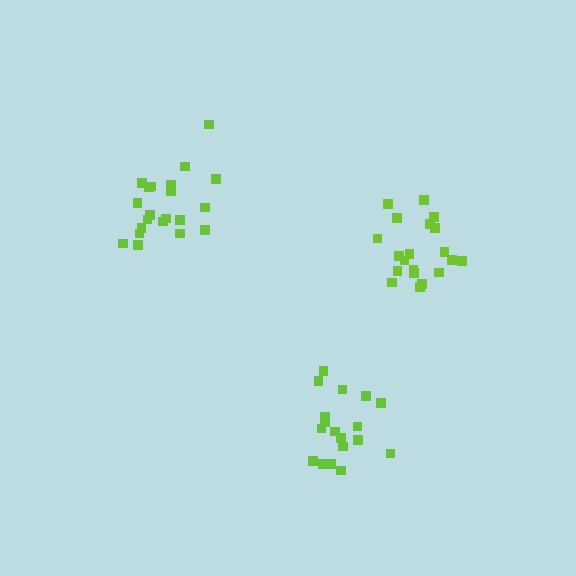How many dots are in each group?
Group 1: 18 dots, Group 2: 21 dots, Group 3: 20 dots (59 total).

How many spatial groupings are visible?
There are 3 spatial groupings.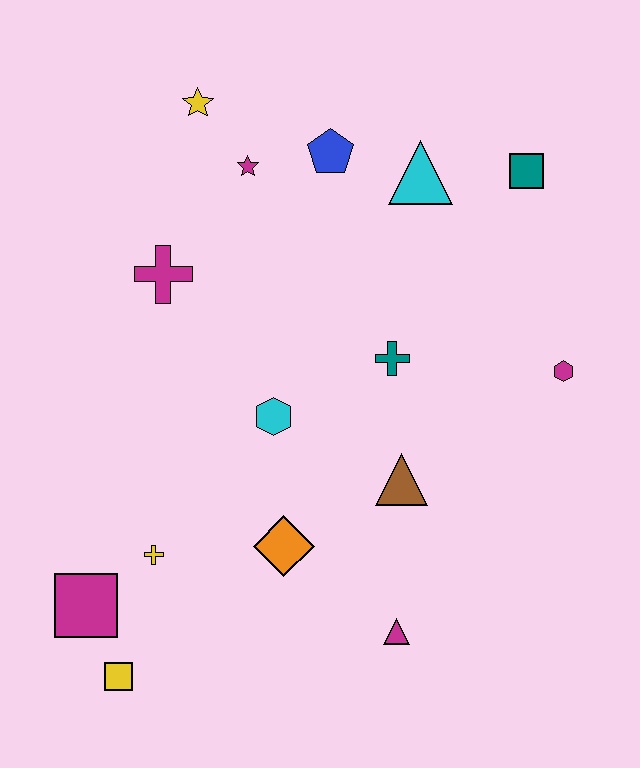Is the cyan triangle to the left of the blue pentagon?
No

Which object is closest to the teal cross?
The brown triangle is closest to the teal cross.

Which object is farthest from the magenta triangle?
The yellow star is farthest from the magenta triangle.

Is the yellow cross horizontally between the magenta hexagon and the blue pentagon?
No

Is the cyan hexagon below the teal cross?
Yes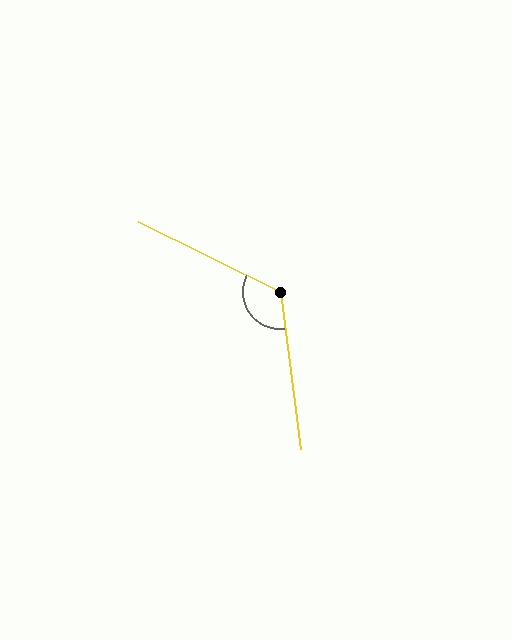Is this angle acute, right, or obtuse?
It is obtuse.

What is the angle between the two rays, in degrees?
Approximately 124 degrees.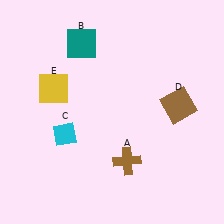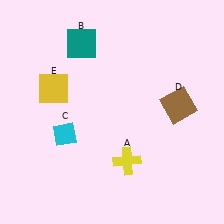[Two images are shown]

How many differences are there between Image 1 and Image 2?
There is 1 difference between the two images.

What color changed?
The cross (A) changed from brown in Image 1 to yellow in Image 2.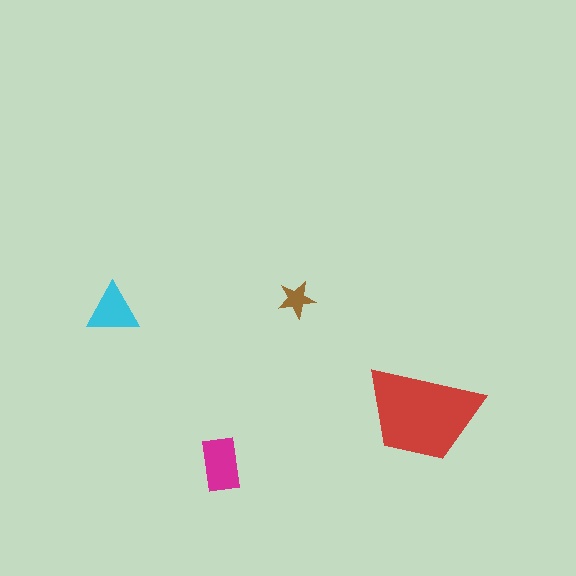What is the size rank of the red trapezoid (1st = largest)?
1st.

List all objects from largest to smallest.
The red trapezoid, the magenta rectangle, the cyan triangle, the brown star.